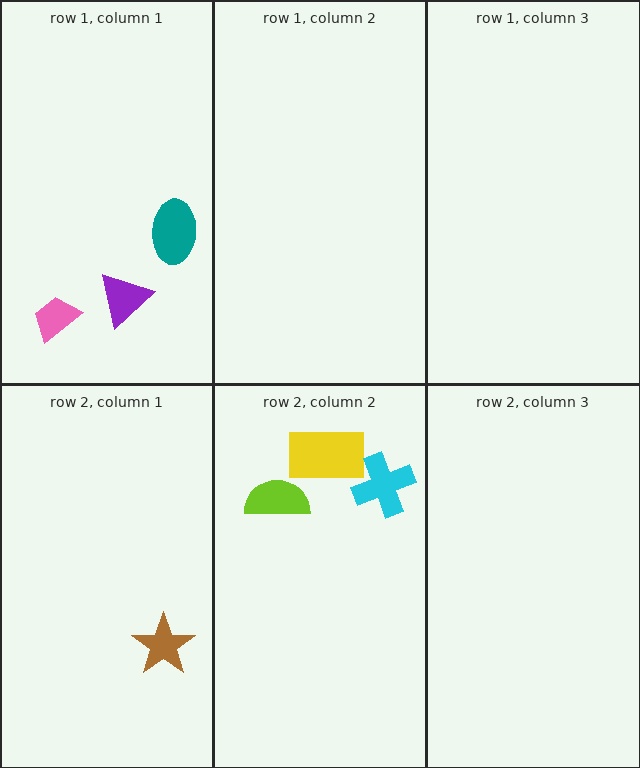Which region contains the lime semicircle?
The row 2, column 2 region.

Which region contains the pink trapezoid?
The row 1, column 1 region.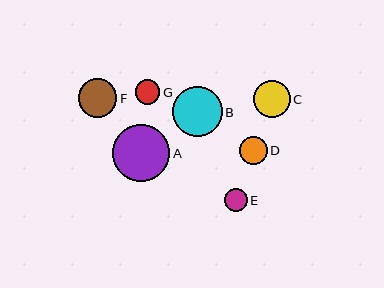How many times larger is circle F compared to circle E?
Circle F is approximately 1.7 times the size of circle E.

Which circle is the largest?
Circle A is the largest with a size of approximately 57 pixels.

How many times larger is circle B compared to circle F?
Circle B is approximately 1.3 times the size of circle F.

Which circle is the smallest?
Circle E is the smallest with a size of approximately 23 pixels.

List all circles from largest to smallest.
From largest to smallest: A, B, F, C, D, G, E.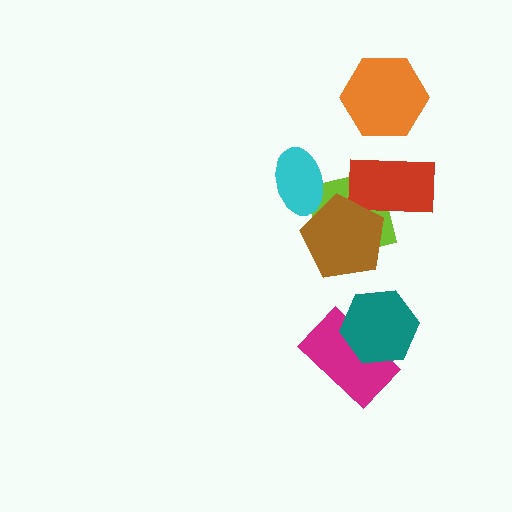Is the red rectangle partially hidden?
Yes, it is partially covered by another shape.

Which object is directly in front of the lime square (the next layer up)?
The red rectangle is directly in front of the lime square.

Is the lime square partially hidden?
Yes, it is partially covered by another shape.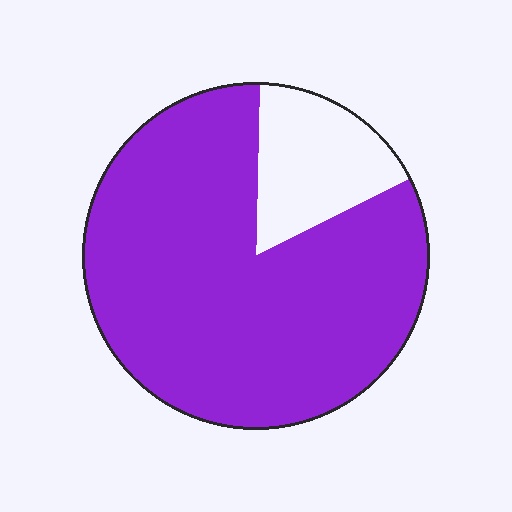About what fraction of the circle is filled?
About five sixths (5/6).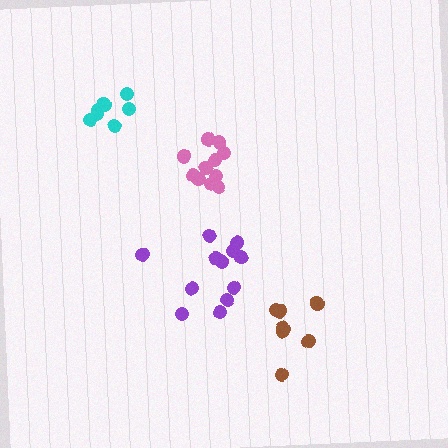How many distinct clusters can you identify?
There are 4 distinct clusters.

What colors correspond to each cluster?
The clusters are colored: cyan, pink, brown, purple.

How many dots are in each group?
Group 1: 7 dots, Group 2: 11 dots, Group 3: 8 dots, Group 4: 12 dots (38 total).